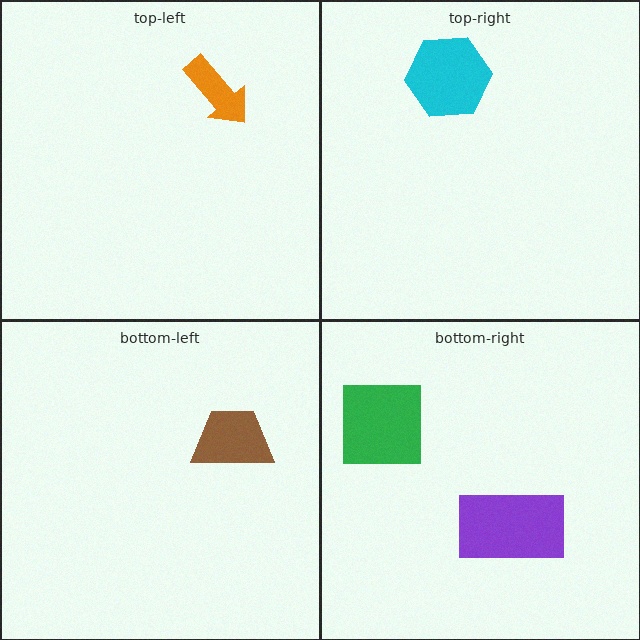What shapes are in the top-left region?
The orange arrow.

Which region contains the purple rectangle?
The bottom-right region.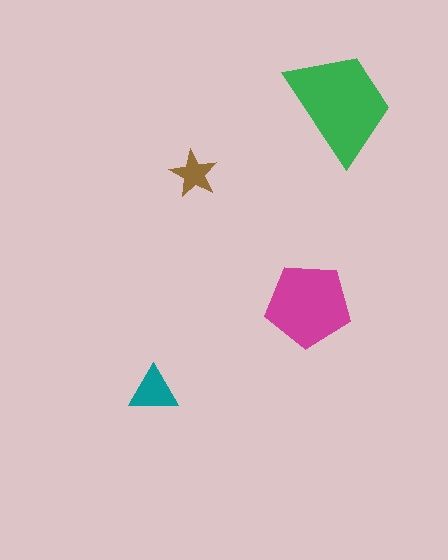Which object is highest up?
The green trapezoid is topmost.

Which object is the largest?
The green trapezoid.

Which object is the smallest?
The brown star.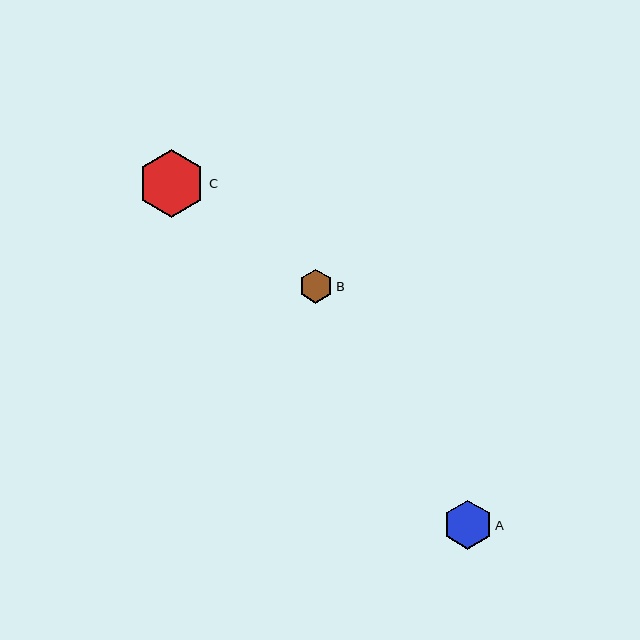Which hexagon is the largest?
Hexagon C is the largest with a size of approximately 68 pixels.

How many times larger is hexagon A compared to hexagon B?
Hexagon A is approximately 1.4 times the size of hexagon B.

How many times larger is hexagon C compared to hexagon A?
Hexagon C is approximately 1.4 times the size of hexagon A.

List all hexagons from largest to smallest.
From largest to smallest: C, A, B.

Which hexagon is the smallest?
Hexagon B is the smallest with a size of approximately 34 pixels.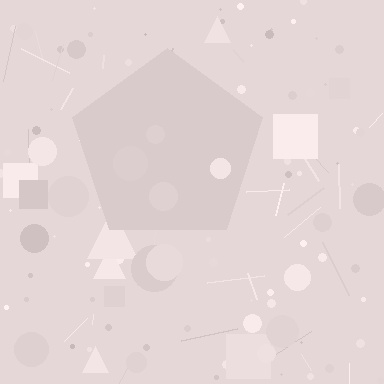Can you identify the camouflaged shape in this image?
The camouflaged shape is a pentagon.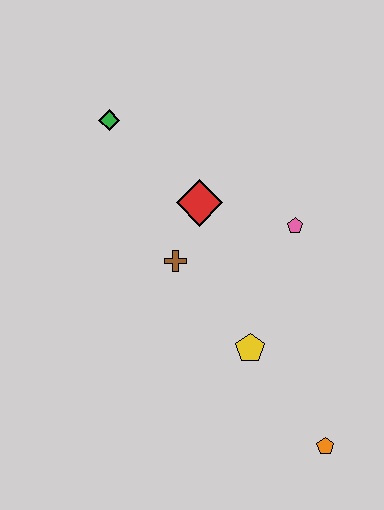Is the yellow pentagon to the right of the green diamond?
Yes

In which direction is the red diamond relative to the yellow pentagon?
The red diamond is above the yellow pentagon.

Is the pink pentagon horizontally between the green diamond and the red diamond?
No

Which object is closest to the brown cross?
The red diamond is closest to the brown cross.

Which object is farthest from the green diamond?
The orange pentagon is farthest from the green diamond.